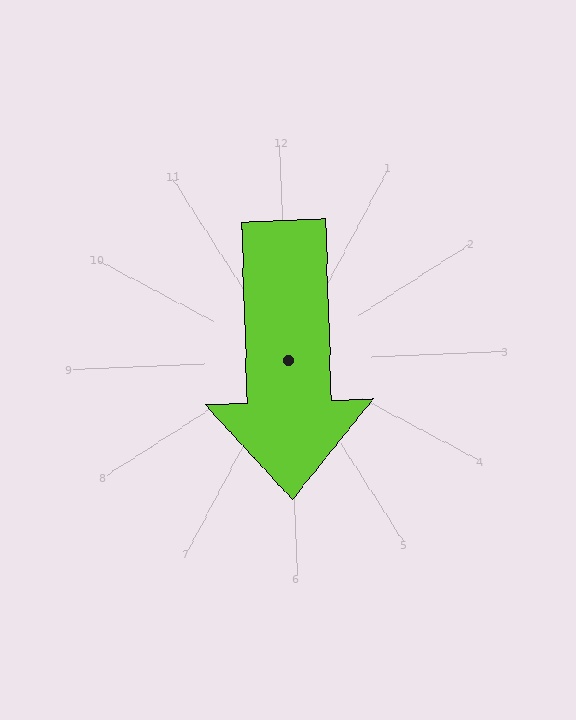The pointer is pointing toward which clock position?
Roughly 6 o'clock.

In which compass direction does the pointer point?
South.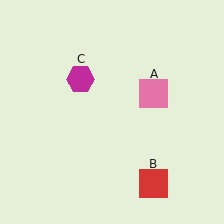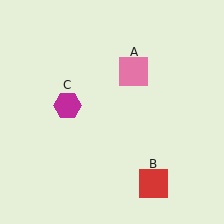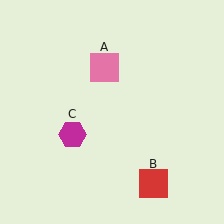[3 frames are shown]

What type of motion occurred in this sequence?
The pink square (object A), magenta hexagon (object C) rotated counterclockwise around the center of the scene.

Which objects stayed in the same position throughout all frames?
Red square (object B) remained stationary.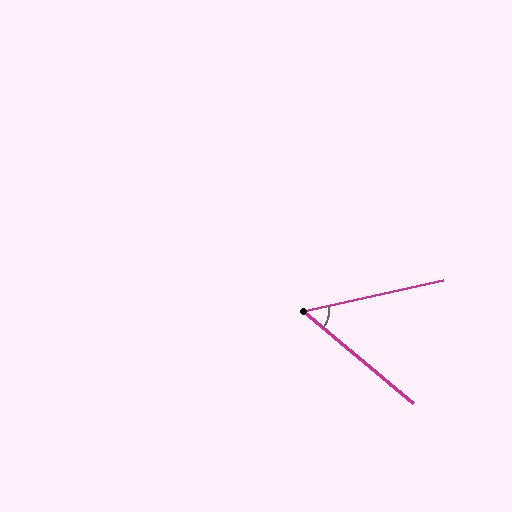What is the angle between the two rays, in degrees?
Approximately 53 degrees.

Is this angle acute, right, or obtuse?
It is acute.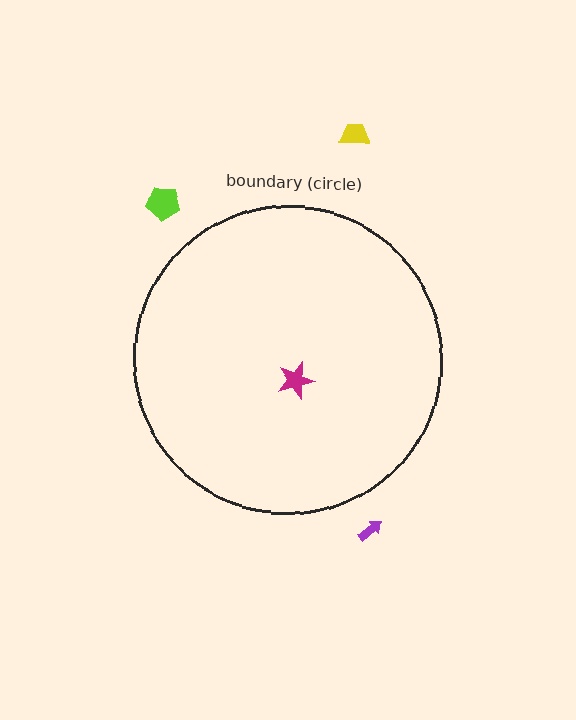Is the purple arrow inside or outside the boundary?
Outside.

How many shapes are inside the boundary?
1 inside, 3 outside.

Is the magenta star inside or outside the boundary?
Inside.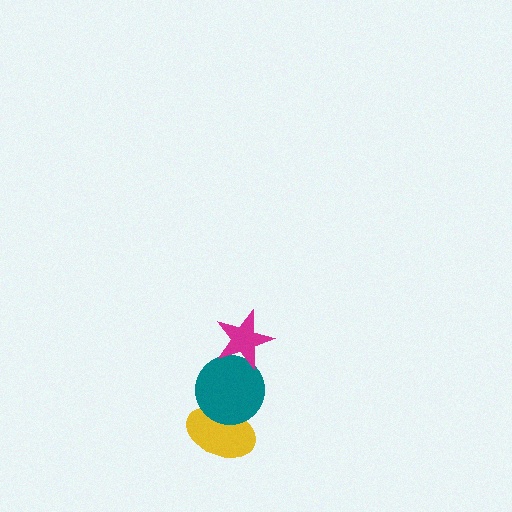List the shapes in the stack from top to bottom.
From top to bottom: the magenta star, the teal circle, the yellow ellipse.